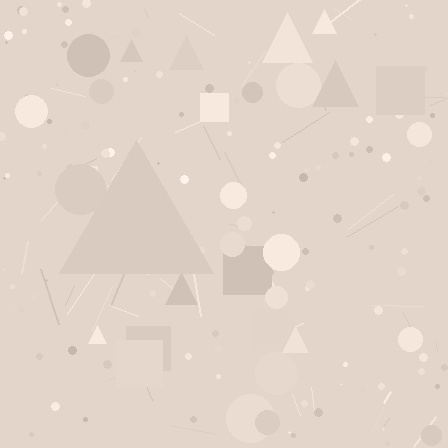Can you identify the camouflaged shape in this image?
The camouflaged shape is a triangle.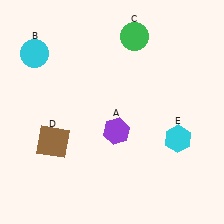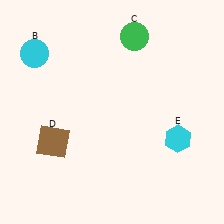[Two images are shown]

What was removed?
The purple hexagon (A) was removed in Image 2.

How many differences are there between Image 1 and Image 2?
There is 1 difference between the two images.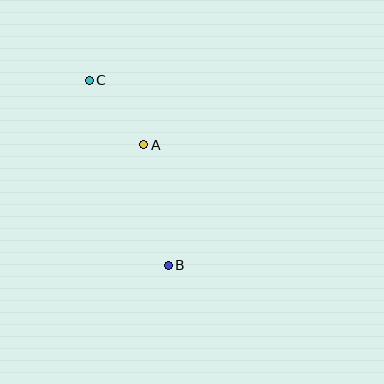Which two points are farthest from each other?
Points B and C are farthest from each other.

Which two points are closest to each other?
Points A and C are closest to each other.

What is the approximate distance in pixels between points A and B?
The distance between A and B is approximately 123 pixels.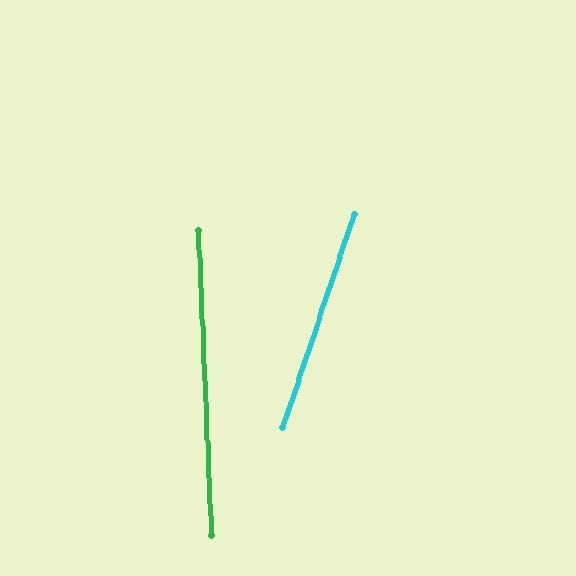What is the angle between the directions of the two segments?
Approximately 21 degrees.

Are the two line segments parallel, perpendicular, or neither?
Neither parallel nor perpendicular — they differ by about 21°.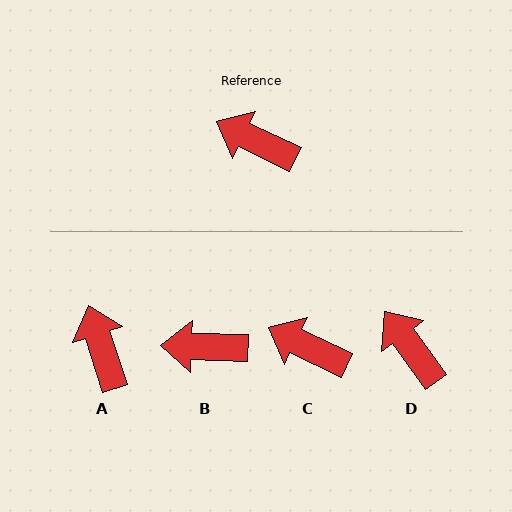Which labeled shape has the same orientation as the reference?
C.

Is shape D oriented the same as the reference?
No, it is off by about 28 degrees.